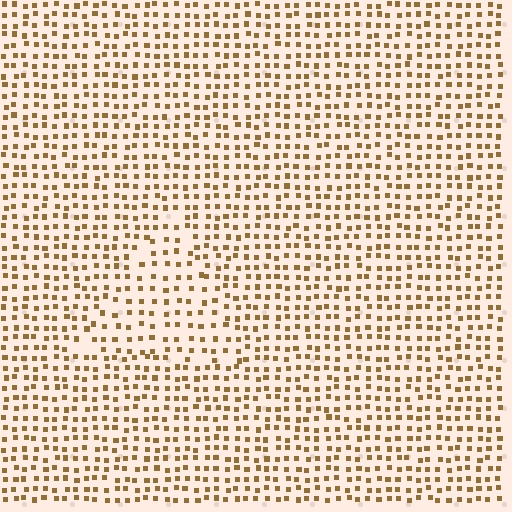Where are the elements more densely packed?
The elements are more densely packed outside the triangle boundary.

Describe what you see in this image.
The image contains small brown elements arranged at two different densities. A triangle-shaped region is visible where the elements are less densely packed than the surrounding area.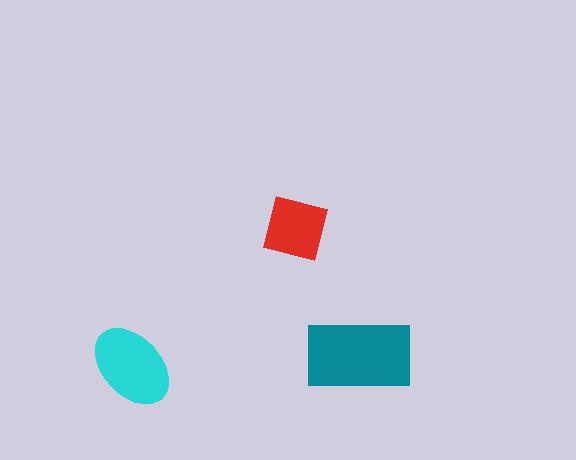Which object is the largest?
The teal rectangle.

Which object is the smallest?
The red square.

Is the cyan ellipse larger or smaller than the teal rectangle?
Smaller.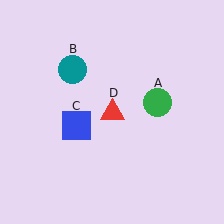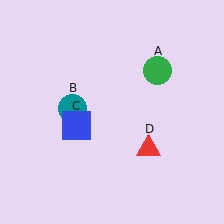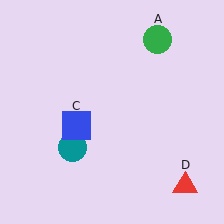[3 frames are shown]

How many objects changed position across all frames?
3 objects changed position: green circle (object A), teal circle (object B), red triangle (object D).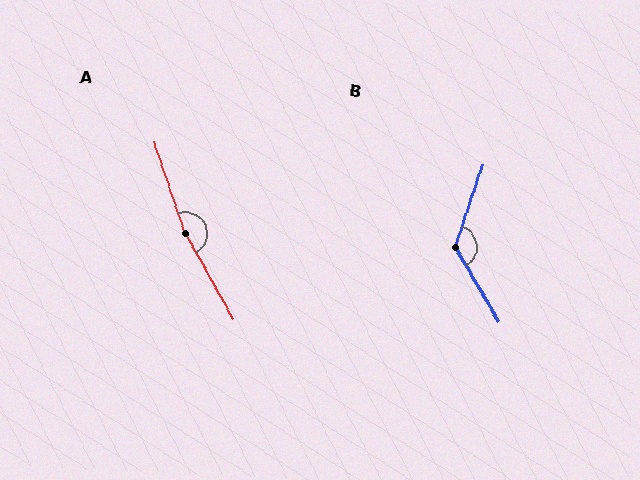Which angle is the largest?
A, at approximately 170 degrees.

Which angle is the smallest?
B, at approximately 131 degrees.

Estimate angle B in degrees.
Approximately 131 degrees.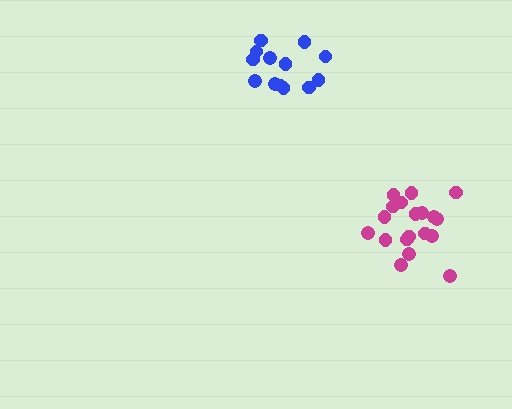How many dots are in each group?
Group 1: 13 dots, Group 2: 19 dots (32 total).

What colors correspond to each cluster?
The clusters are colored: blue, magenta.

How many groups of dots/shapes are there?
There are 2 groups.